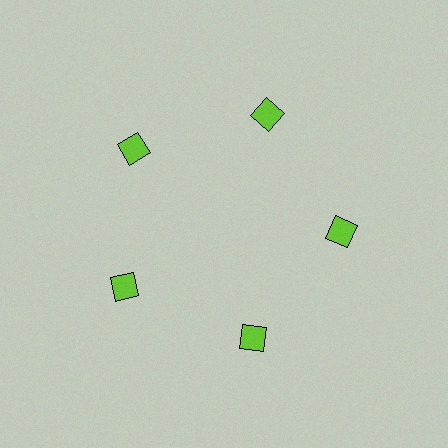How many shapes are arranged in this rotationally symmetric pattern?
There are 5 shapes, arranged in 5 groups of 1.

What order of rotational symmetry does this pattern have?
This pattern has 5-fold rotational symmetry.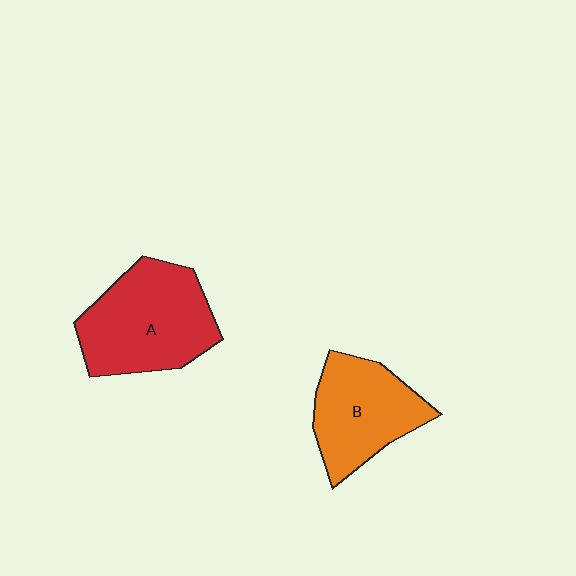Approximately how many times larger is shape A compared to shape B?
Approximately 1.3 times.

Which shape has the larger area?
Shape A (red).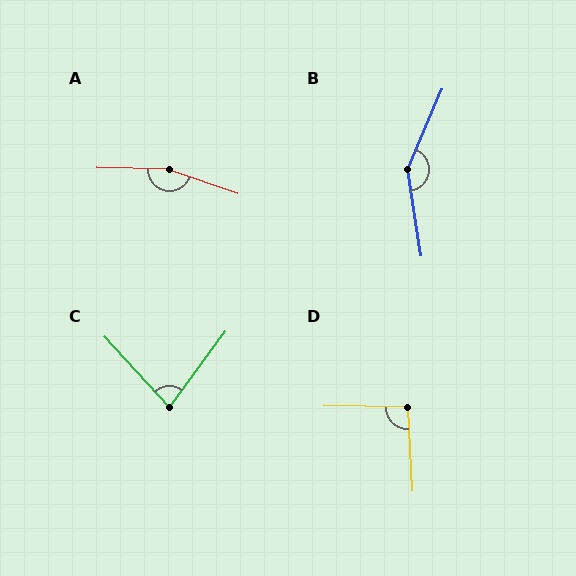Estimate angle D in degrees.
Approximately 94 degrees.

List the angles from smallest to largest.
C (79°), D (94°), B (148°), A (162°).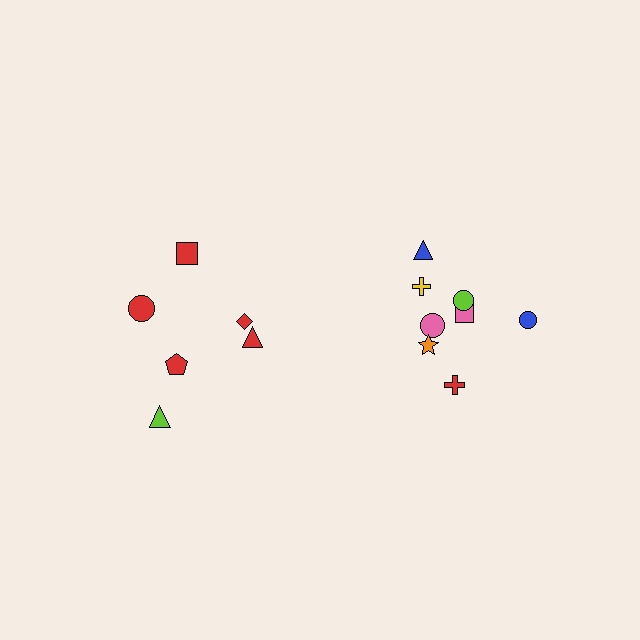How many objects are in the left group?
There are 6 objects.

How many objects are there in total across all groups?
There are 14 objects.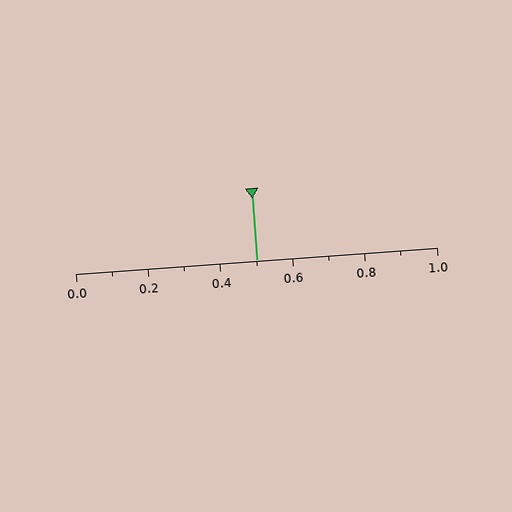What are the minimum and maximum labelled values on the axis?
The axis runs from 0.0 to 1.0.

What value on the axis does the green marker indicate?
The marker indicates approximately 0.5.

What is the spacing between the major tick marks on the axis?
The major ticks are spaced 0.2 apart.